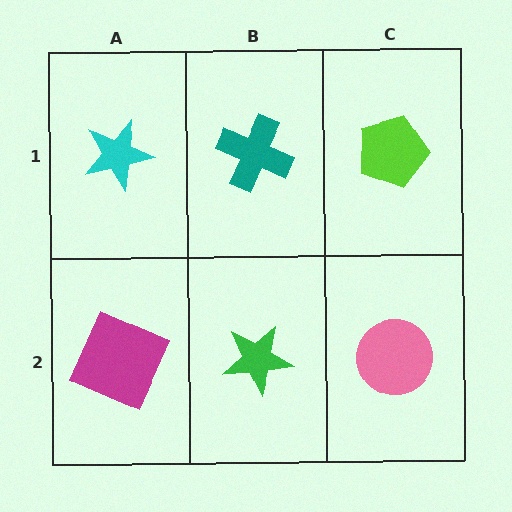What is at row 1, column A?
A cyan star.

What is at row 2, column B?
A green star.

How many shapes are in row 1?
3 shapes.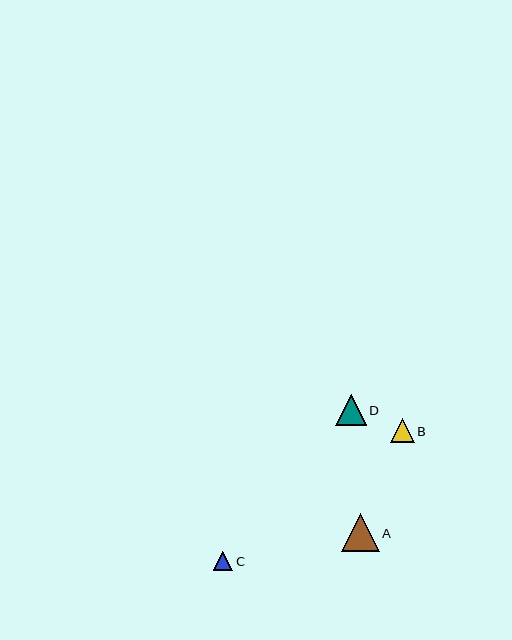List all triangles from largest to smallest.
From largest to smallest: A, D, B, C.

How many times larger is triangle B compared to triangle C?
Triangle B is approximately 1.2 times the size of triangle C.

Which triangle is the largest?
Triangle A is the largest with a size of approximately 38 pixels.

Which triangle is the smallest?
Triangle C is the smallest with a size of approximately 19 pixels.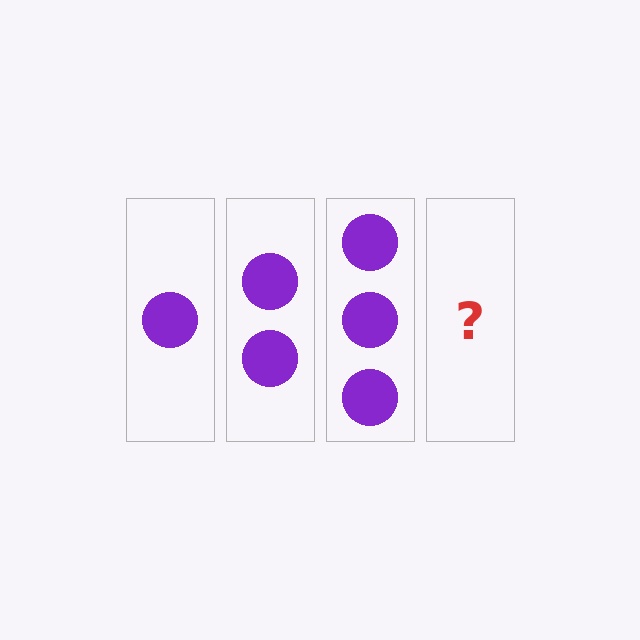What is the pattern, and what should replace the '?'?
The pattern is that each step adds one more circle. The '?' should be 4 circles.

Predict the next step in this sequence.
The next step is 4 circles.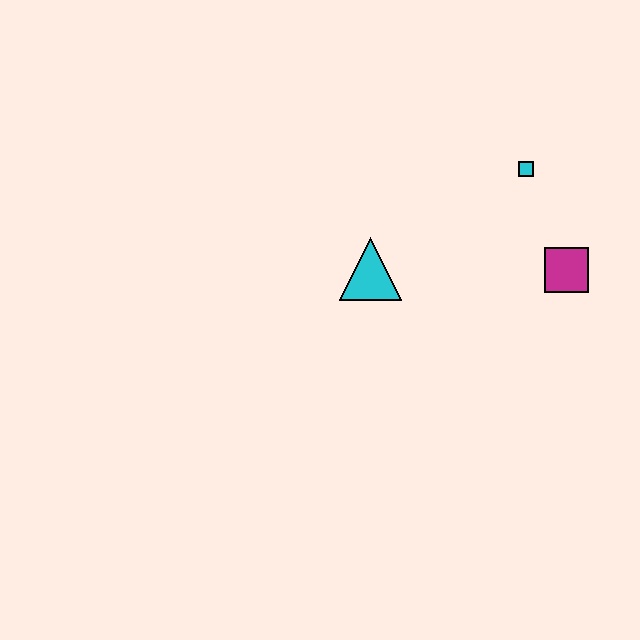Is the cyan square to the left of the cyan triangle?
No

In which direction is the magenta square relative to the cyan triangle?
The magenta square is to the right of the cyan triangle.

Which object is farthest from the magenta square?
The cyan triangle is farthest from the magenta square.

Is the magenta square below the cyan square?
Yes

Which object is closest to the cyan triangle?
The cyan square is closest to the cyan triangle.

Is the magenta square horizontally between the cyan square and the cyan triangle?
No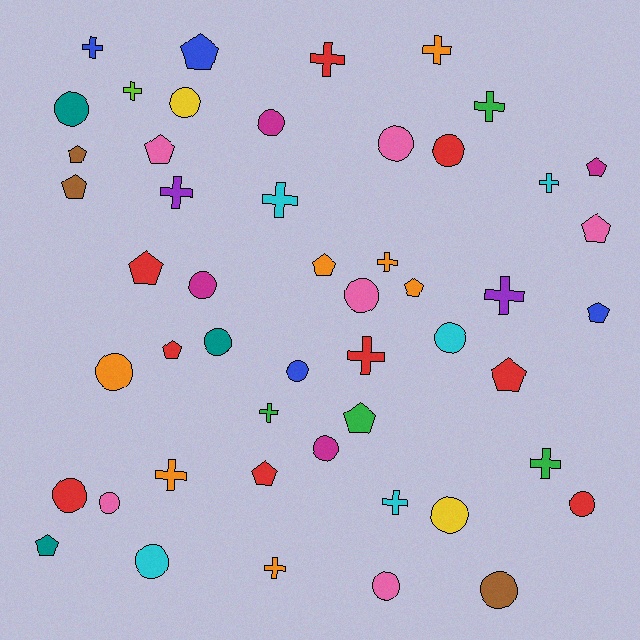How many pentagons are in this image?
There are 15 pentagons.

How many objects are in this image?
There are 50 objects.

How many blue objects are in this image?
There are 4 blue objects.